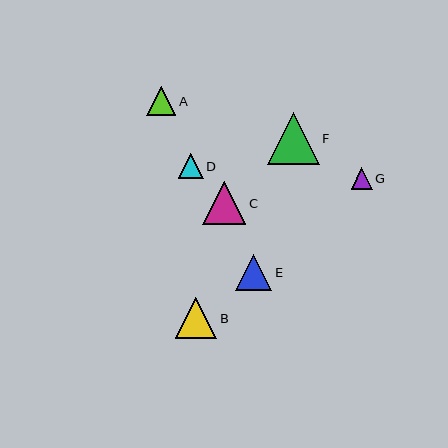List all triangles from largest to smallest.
From largest to smallest: F, C, B, E, A, D, G.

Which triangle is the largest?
Triangle F is the largest with a size of approximately 52 pixels.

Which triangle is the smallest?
Triangle G is the smallest with a size of approximately 21 pixels.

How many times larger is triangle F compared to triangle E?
Triangle F is approximately 1.4 times the size of triangle E.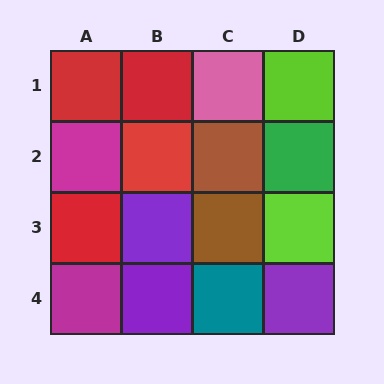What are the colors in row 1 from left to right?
Red, red, pink, lime.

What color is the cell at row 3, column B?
Purple.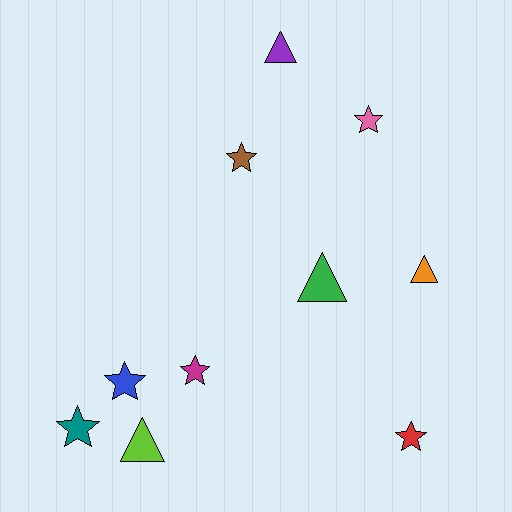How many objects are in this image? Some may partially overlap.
There are 10 objects.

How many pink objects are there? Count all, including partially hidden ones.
There is 1 pink object.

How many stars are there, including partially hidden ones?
There are 6 stars.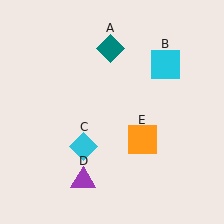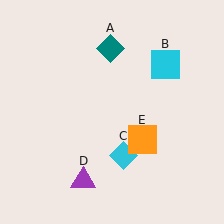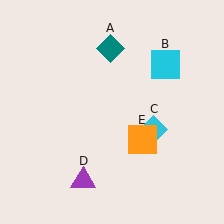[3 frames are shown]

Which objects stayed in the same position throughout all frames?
Teal diamond (object A) and cyan square (object B) and purple triangle (object D) and orange square (object E) remained stationary.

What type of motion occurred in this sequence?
The cyan diamond (object C) rotated counterclockwise around the center of the scene.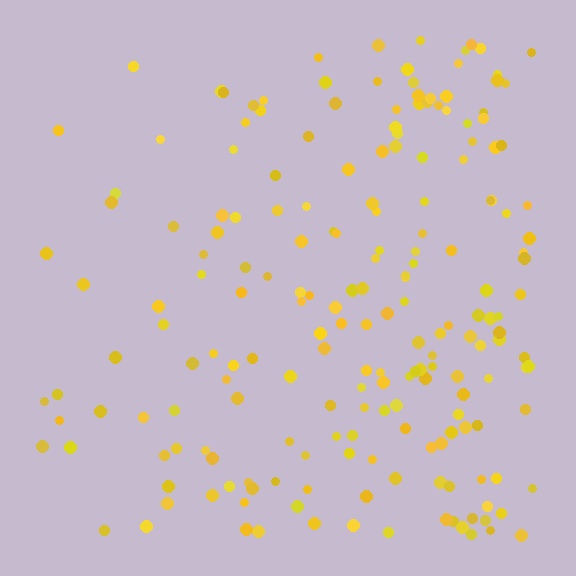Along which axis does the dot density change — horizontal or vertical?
Horizontal.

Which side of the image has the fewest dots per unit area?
The left.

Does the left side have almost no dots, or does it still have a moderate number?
Still a moderate number, just noticeably fewer than the right.